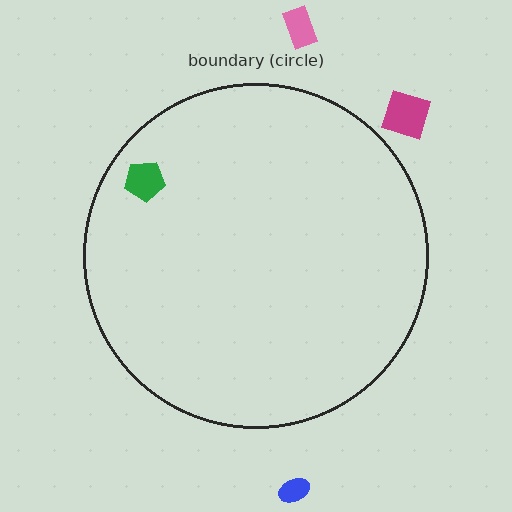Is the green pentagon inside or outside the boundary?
Inside.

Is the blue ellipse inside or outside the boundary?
Outside.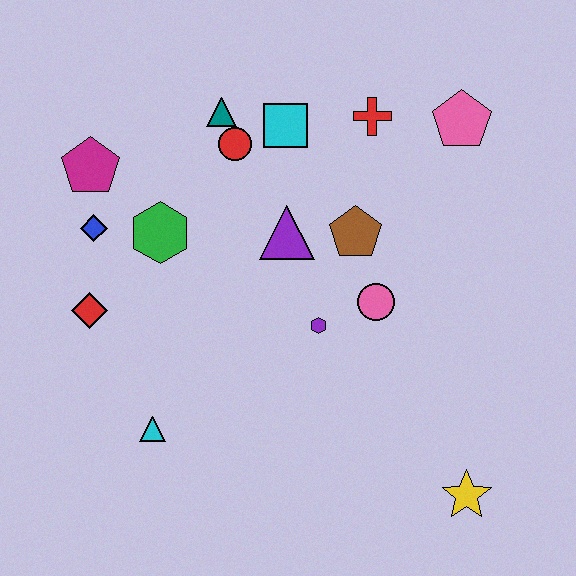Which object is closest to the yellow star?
The pink circle is closest to the yellow star.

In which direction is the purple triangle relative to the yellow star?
The purple triangle is above the yellow star.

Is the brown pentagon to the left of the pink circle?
Yes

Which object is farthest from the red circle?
The yellow star is farthest from the red circle.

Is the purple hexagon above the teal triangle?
No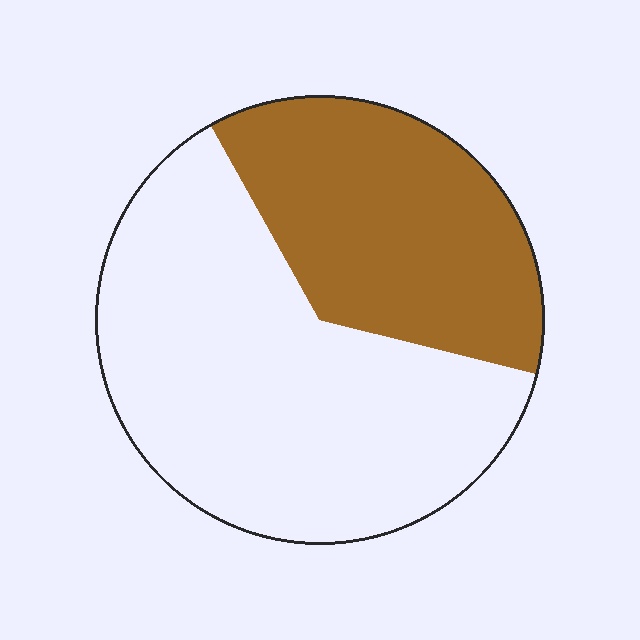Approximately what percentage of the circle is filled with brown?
Approximately 35%.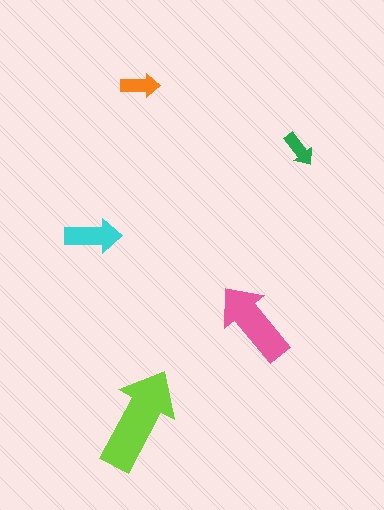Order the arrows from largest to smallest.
the lime one, the pink one, the cyan one, the orange one, the green one.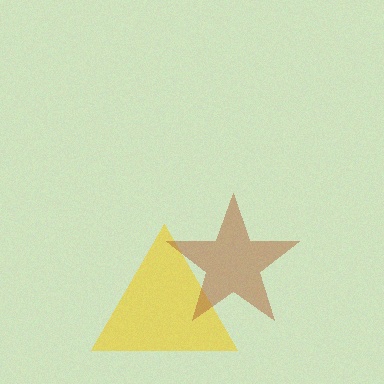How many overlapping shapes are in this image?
There are 2 overlapping shapes in the image.